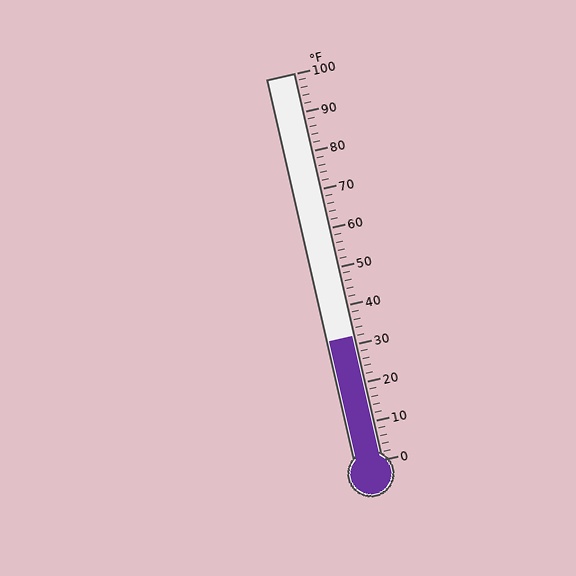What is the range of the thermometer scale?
The thermometer scale ranges from 0°F to 100°F.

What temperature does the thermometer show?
The thermometer shows approximately 32°F.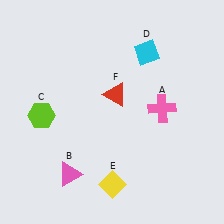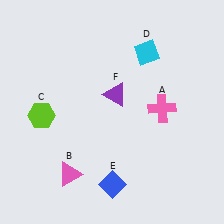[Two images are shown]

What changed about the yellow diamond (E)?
In Image 1, E is yellow. In Image 2, it changed to blue.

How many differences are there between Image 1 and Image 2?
There are 2 differences between the two images.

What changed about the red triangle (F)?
In Image 1, F is red. In Image 2, it changed to purple.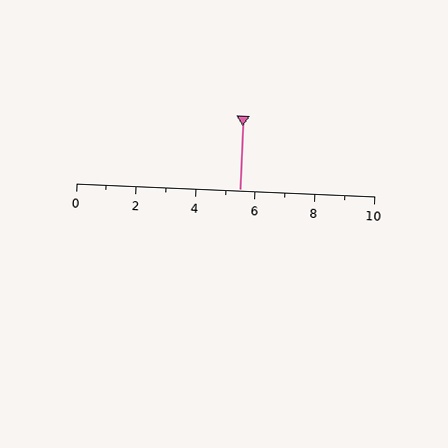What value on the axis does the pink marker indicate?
The marker indicates approximately 5.5.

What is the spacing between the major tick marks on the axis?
The major ticks are spaced 2 apart.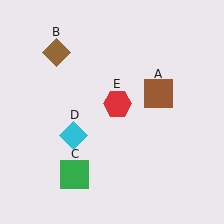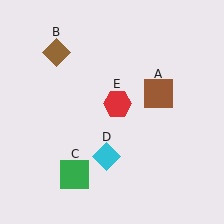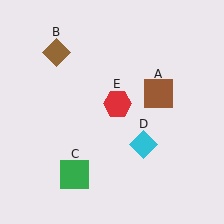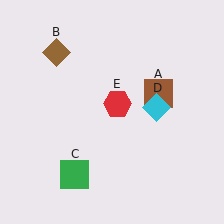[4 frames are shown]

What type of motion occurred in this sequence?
The cyan diamond (object D) rotated counterclockwise around the center of the scene.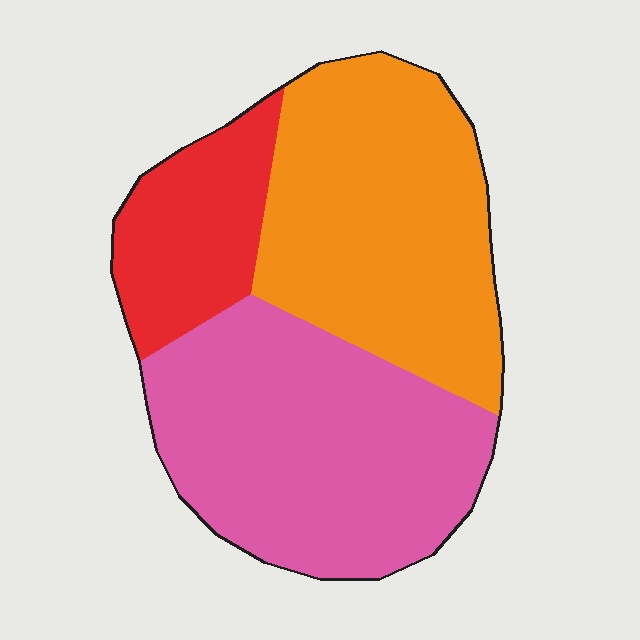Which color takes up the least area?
Red, at roughly 15%.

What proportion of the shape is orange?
Orange takes up about two fifths (2/5) of the shape.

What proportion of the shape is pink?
Pink takes up about two fifths (2/5) of the shape.